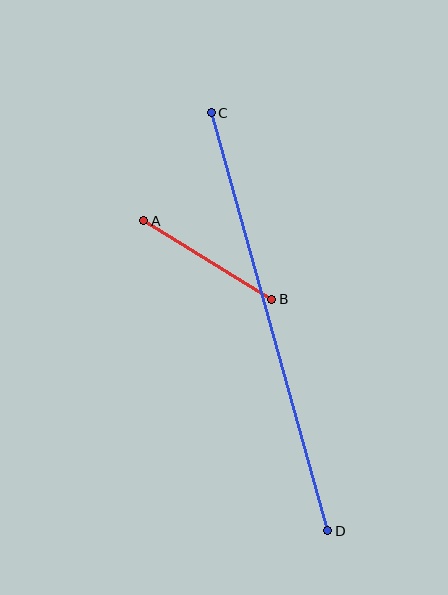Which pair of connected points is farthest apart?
Points C and D are farthest apart.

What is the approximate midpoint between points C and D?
The midpoint is at approximately (269, 322) pixels.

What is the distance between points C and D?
The distance is approximately 434 pixels.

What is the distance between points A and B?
The distance is approximately 150 pixels.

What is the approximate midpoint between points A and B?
The midpoint is at approximately (208, 260) pixels.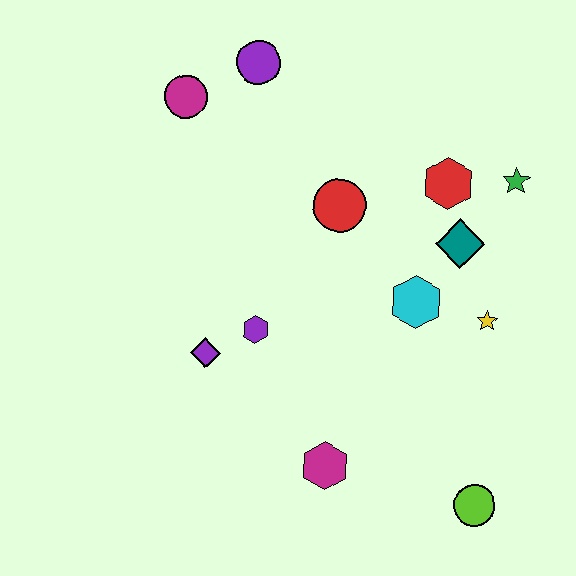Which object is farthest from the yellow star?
The magenta circle is farthest from the yellow star.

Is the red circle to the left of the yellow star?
Yes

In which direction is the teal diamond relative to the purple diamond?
The teal diamond is to the right of the purple diamond.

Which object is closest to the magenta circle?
The purple circle is closest to the magenta circle.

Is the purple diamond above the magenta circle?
No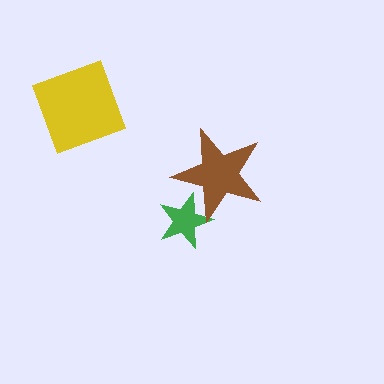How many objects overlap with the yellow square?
0 objects overlap with the yellow square.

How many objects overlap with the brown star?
1 object overlaps with the brown star.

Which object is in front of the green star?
The brown star is in front of the green star.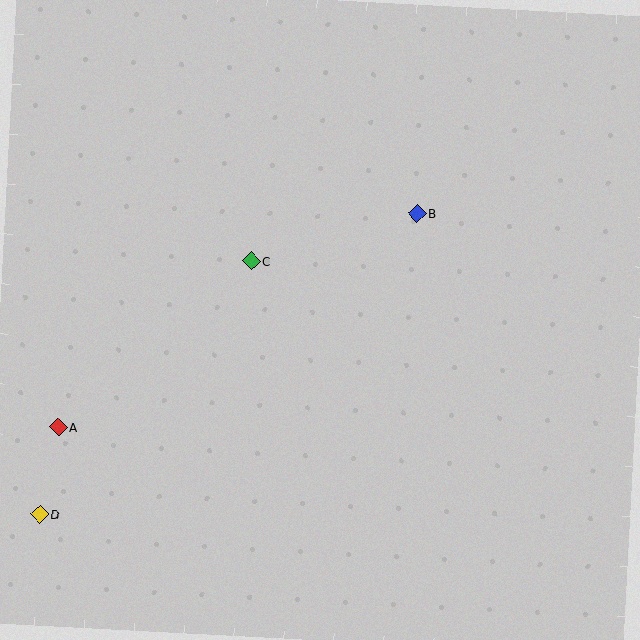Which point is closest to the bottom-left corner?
Point D is closest to the bottom-left corner.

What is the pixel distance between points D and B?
The distance between D and B is 483 pixels.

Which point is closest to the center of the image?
Point C at (251, 261) is closest to the center.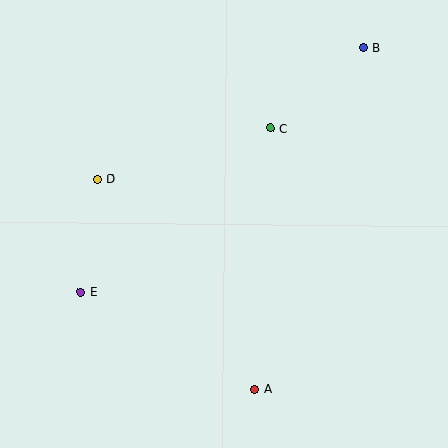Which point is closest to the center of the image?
Point C at (270, 128) is closest to the center.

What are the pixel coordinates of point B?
Point B is at (363, 48).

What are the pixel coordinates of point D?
Point D is at (98, 179).